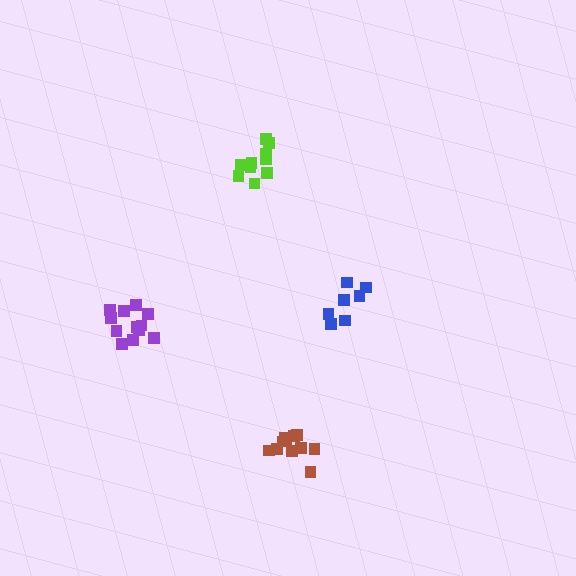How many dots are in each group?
Group 1: 11 dots, Group 2: 12 dots, Group 3: 10 dots, Group 4: 7 dots (40 total).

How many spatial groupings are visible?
There are 4 spatial groupings.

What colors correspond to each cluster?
The clusters are colored: brown, purple, lime, blue.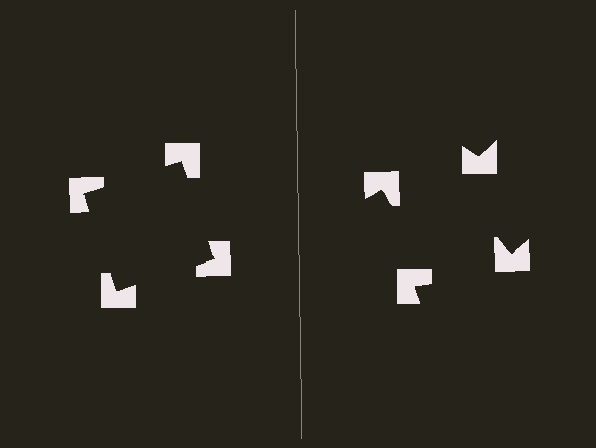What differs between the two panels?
The notched squares are positioned identically on both sides; only the wedge orientations differ. On the left they align to a square; on the right they are misaligned.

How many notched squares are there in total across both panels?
8 — 4 on each side.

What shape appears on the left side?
An illusory square.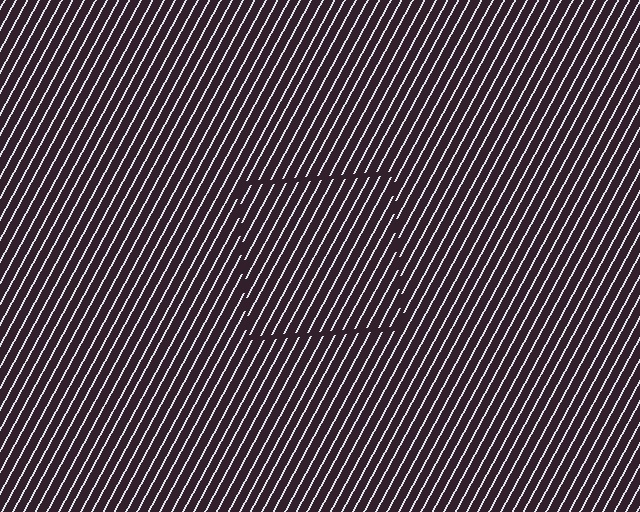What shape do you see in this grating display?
An illusory square. The interior of the shape contains the same grating, shifted by half a period — the contour is defined by the phase discontinuity where line-ends from the inner and outer gratings abut.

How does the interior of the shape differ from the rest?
The interior of the shape contains the same grating, shifted by half a period — the contour is defined by the phase discontinuity where line-ends from the inner and outer gratings abut.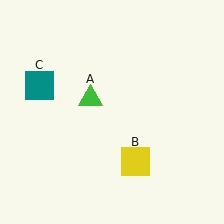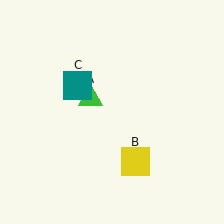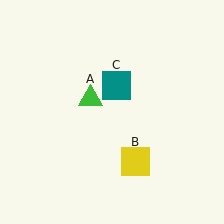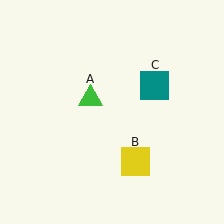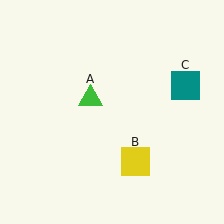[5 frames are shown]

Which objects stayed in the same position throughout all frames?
Green triangle (object A) and yellow square (object B) remained stationary.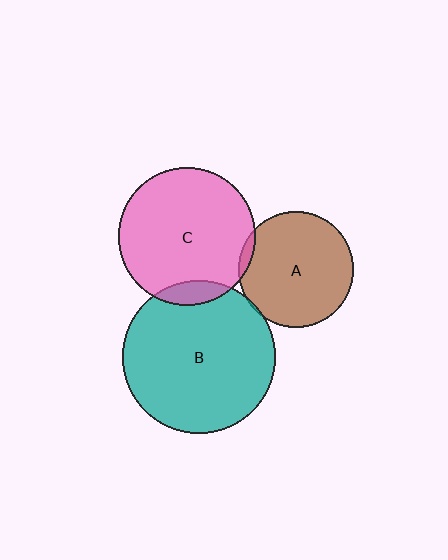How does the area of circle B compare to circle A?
Approximately 1.8 times.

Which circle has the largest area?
Circle B (teal).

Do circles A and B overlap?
Yes.